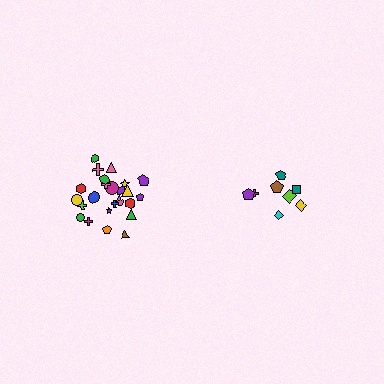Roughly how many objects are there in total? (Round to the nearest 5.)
Roughly 35 objects in total.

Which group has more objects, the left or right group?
The left group.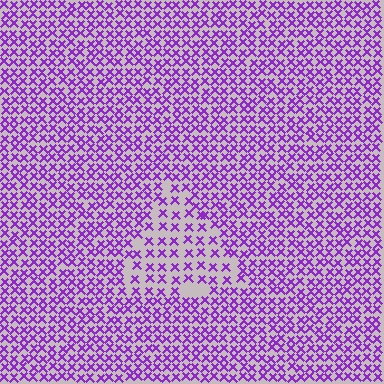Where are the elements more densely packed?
The elements are more densely packed outside the triangle boundary.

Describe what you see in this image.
The image contains small purple elements arranged at two different densities. A triangle-shaped region is visible where the elements are less densely packed than the surrounding area.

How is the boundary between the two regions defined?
The boundary is defined by a change in element density (approximately 1.8x ratio). All elements are the same color, size, and shape.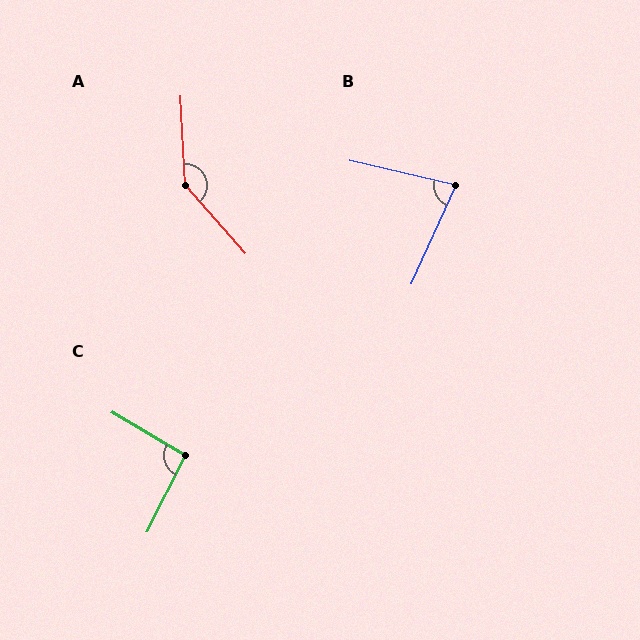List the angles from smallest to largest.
B (79°), C (94°), A (141°).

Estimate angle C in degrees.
Approximately 94 degrees.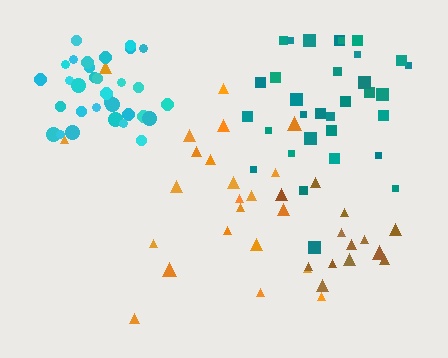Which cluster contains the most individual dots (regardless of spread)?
Teal (32).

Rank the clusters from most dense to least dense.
cyan, brown, teal, orange.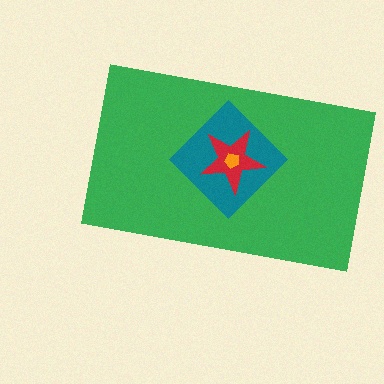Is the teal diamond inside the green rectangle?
Yes.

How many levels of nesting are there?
4.